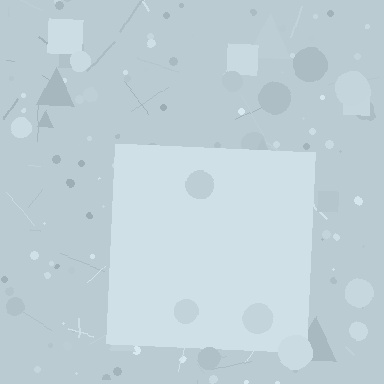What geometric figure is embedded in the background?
A square is embedded in the background.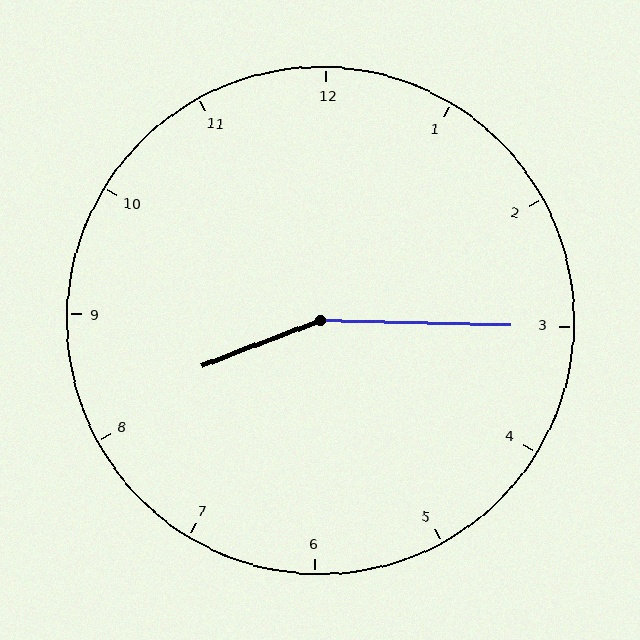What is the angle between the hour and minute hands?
Approximately 158 degrees.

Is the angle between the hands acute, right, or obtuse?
It is obtuse.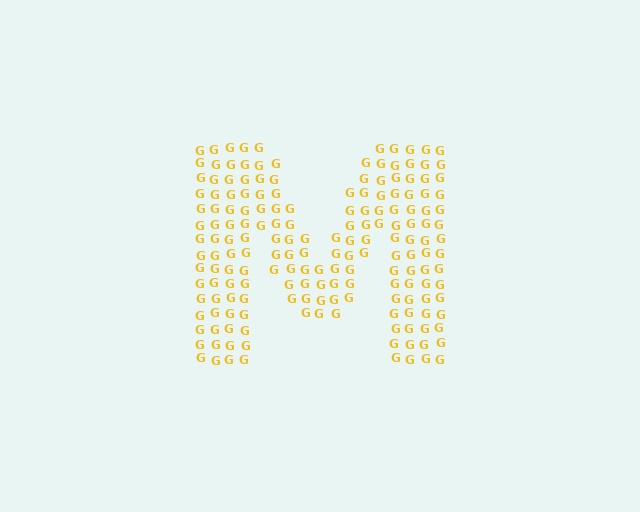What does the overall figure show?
The overall figure shows the letter M.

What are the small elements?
The small elements are letter G's.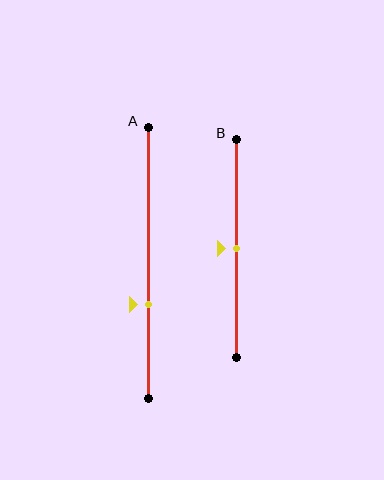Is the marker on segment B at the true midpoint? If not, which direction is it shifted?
Yes, the marker on segment B is at the true midpoint.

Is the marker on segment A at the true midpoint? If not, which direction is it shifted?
No, the marker on segment A is shifted downward by about 15% of the segment length.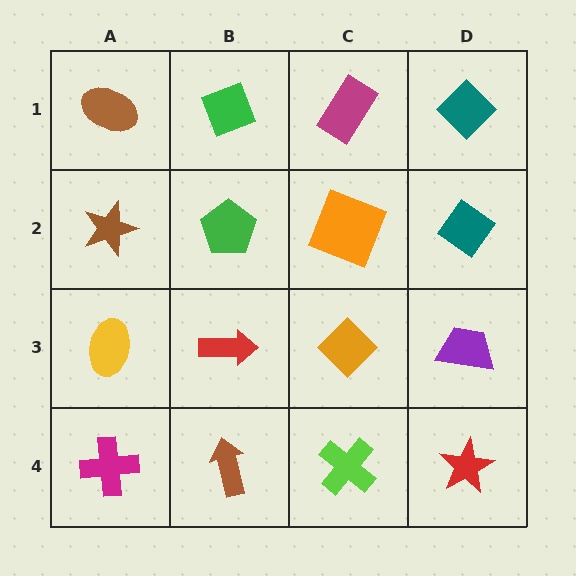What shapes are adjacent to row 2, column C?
A magenta rectangle (row 1, column C), an orange diamond (row 3, column C), a green pentagon (row 2, column B), a teal diamond (row 2, column D).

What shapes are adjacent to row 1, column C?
An orange square (row 2, column C), a green diamond (row 1, column B), a teal diamond (row 1, column D).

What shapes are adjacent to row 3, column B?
A green pentagon (row 2, column B), a brown arrow (row 4, column B), a yellow ellipse (row 3, column A), an orange diamond (row 3, column C).